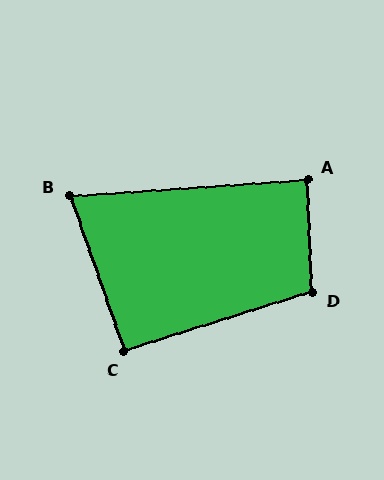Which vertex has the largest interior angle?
D, at approximately 106 degrees.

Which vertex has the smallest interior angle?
B, at approximately 74 degrees.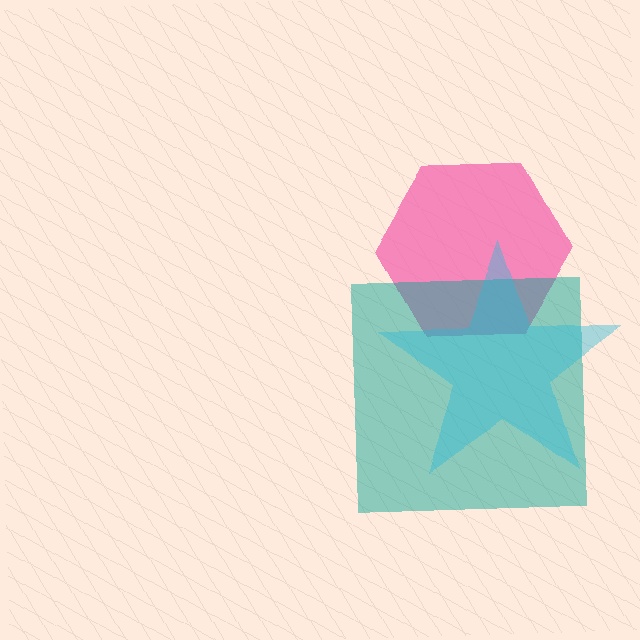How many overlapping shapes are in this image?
There are 3 overlapping shapes in the image.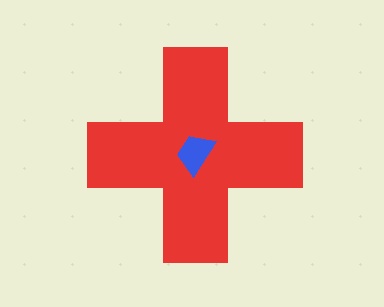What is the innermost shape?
The blue trapezoid.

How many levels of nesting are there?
2.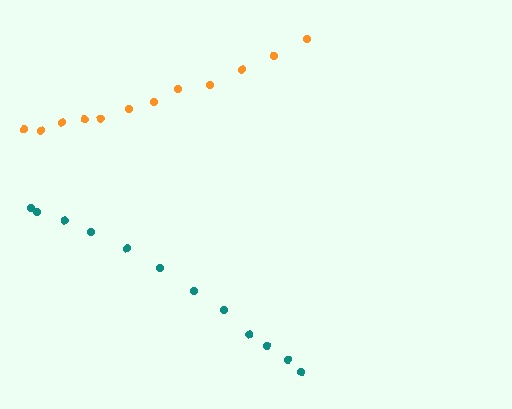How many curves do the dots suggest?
There are 2 distinct paths.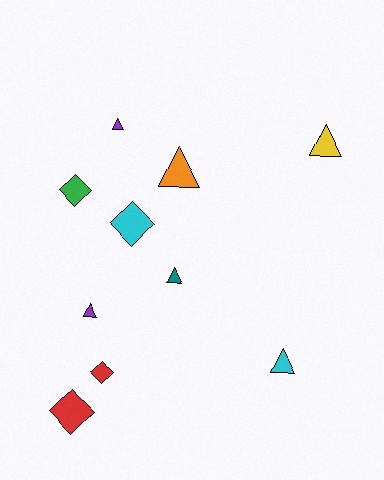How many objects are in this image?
There are 10 objects.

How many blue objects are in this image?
There are no blue objects.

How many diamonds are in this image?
There are 4 diamonds.